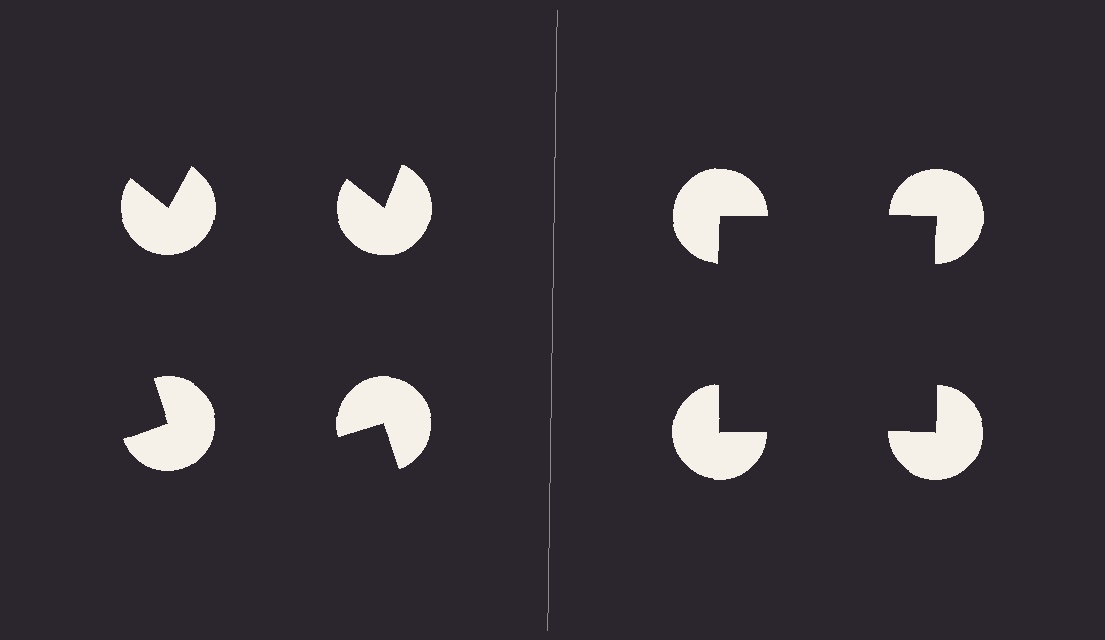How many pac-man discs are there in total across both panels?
8 — 4 on each side.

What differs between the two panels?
The pac-man discs are positioned identically on both sides; only the wedge orientations differ. On the right they align to a square; on the left they are misaligned.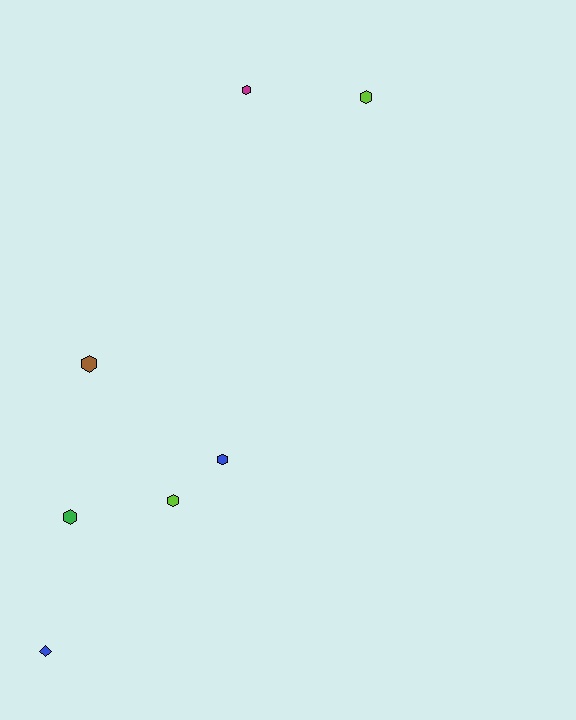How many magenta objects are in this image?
There is 1 magenta object.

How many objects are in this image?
There are 7 objects.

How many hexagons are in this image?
There are 6 hexagons.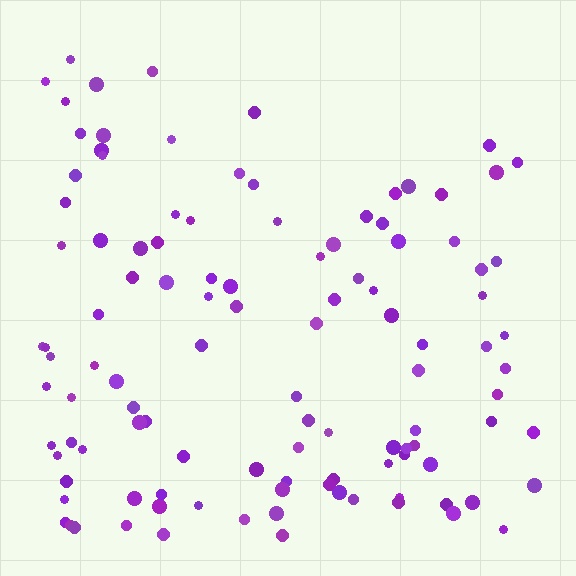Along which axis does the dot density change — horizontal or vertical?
Vertical.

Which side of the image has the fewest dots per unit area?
The top.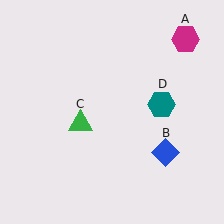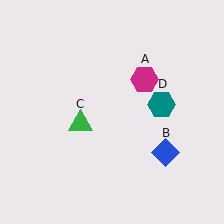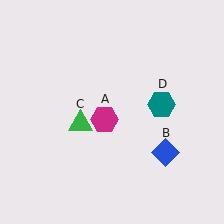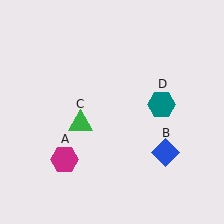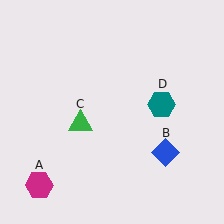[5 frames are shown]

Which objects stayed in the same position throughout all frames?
Blue diamond (object B) and green triangle (object C) and teal hexagon (object D) remained stationary.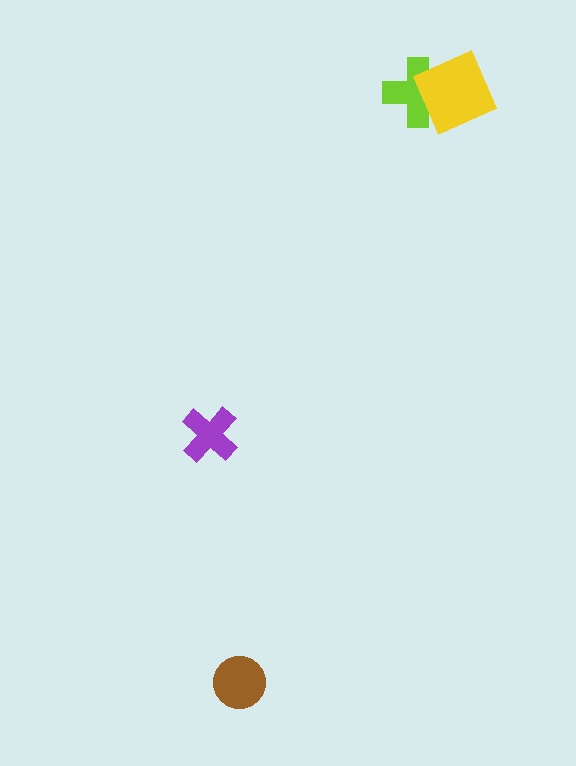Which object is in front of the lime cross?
The yellow square is in front of the lime cross.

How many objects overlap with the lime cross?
1 object overlaps with the lime cross.